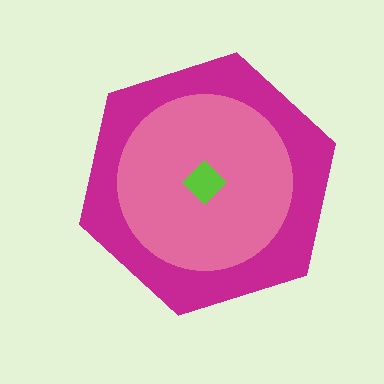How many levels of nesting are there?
3.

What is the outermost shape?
The magenta hexagon.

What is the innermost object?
The lime diamond.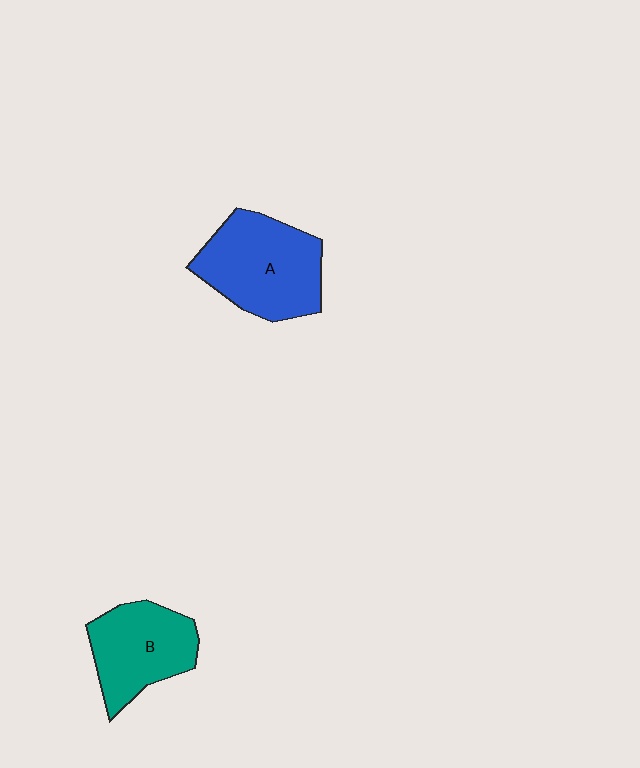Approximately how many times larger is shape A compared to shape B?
Approximately 1.3 times.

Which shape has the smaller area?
Shape B (teal).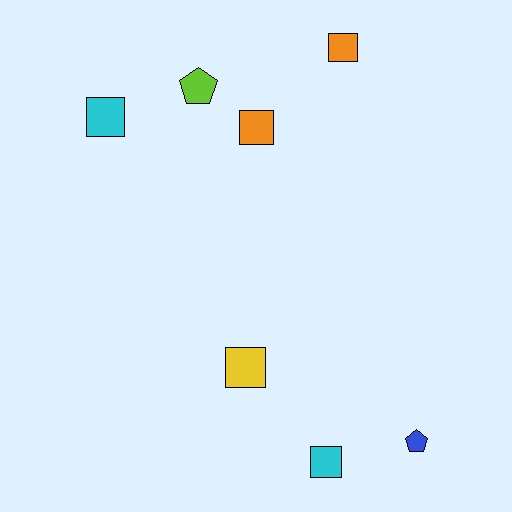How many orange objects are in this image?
There are 2 orange objects.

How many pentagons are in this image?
There are 2 pentagons.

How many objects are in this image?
There are 7 objects.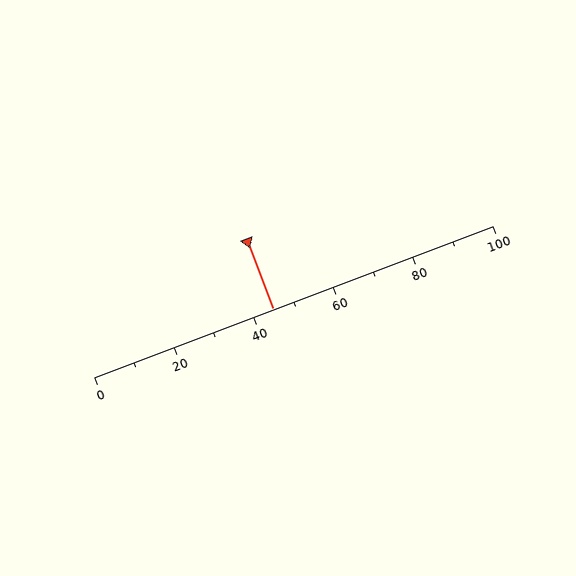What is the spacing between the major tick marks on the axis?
The major ticks are spaced 20 apart.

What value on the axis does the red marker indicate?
The marker indicates approximately 45.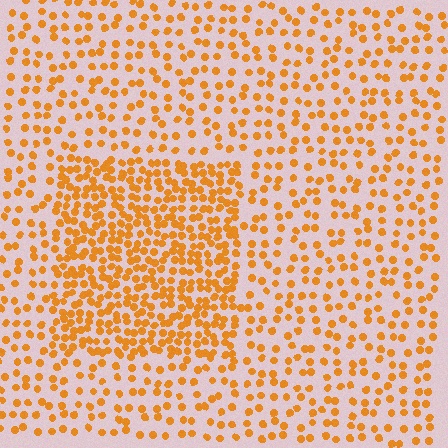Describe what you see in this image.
The image contains small orange elements arranged at two different densities. A rectangle-shaped region is visible where the elements are more densely packed than the surrounding area.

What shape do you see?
I see a rectangle.